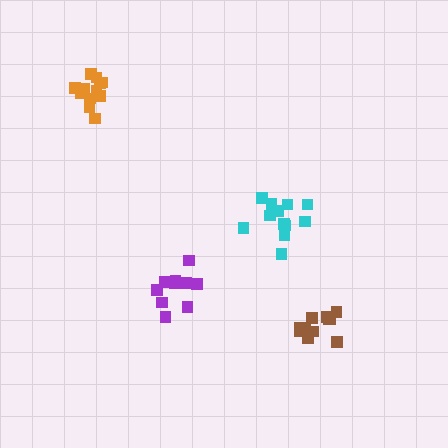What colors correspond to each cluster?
The clusters are colored: cyan, purple, orange, brown.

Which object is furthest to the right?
The brown cluster is rightmost.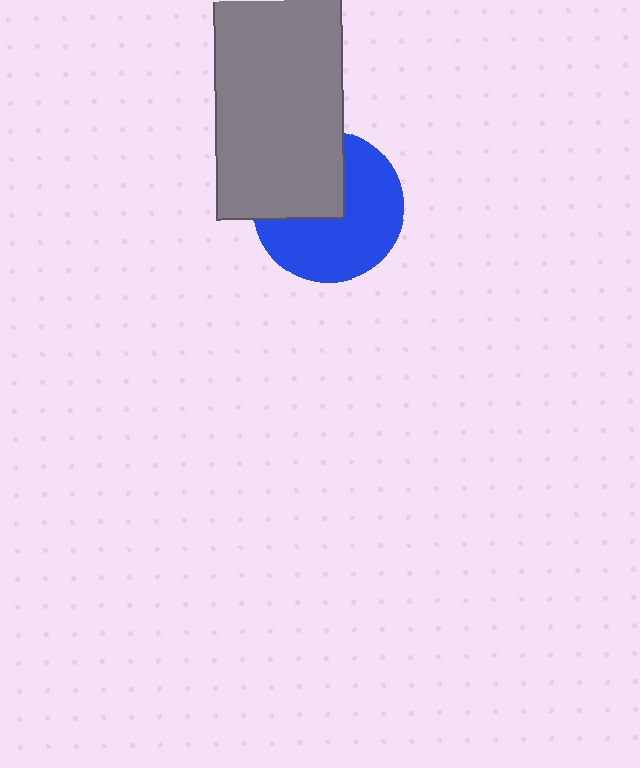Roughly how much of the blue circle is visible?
About half of it is visible (roughly 62%).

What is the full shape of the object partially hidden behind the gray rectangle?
The partially hidden object is a blue circle.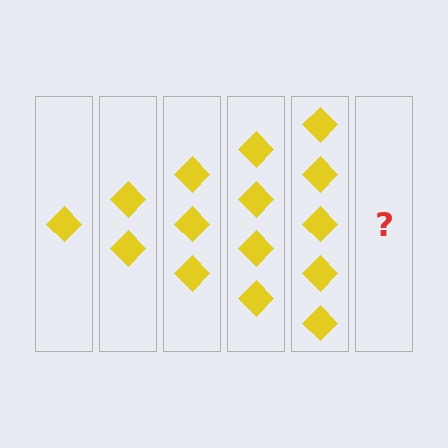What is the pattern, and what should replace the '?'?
The pattern is that each step adds one more diamond. The '?' should be 6 diamonds.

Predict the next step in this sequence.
The next step is 6 diamonds.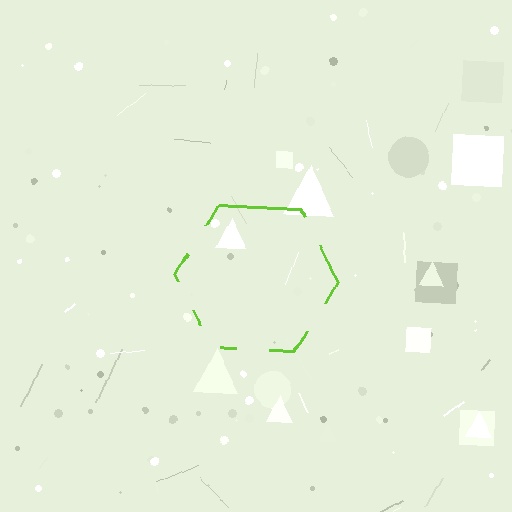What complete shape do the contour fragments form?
The contour fragments form a hexagon.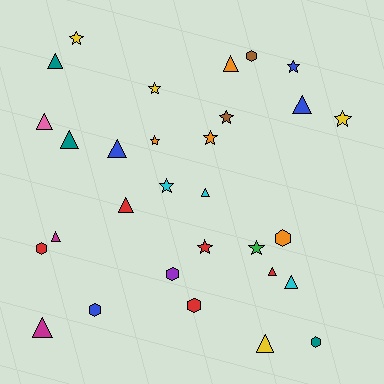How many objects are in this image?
There are 30 objects.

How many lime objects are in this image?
There are no lime objects.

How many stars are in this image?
There are 10 stars.